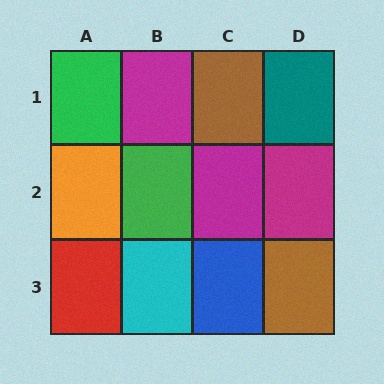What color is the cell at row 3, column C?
Blue.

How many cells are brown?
2 cells are brown.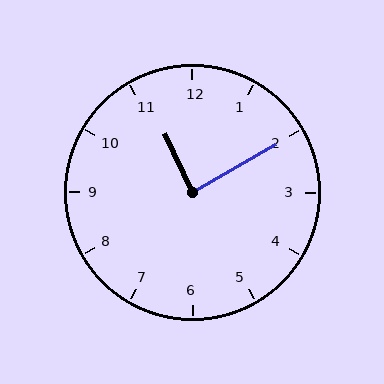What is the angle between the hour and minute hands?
Approximately 85 degrees.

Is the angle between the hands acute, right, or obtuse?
It is right.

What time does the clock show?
11:10.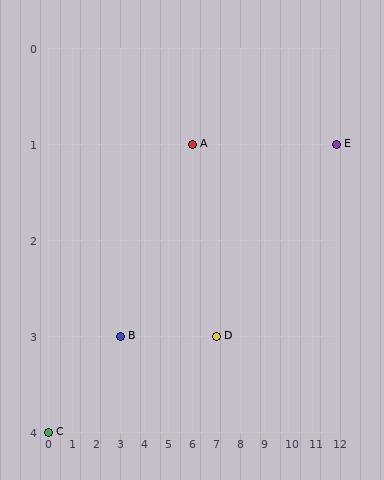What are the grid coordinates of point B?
Point B is at grid coordinates (3, 3).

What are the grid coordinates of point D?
Point D is at grid coordinates (7, 3).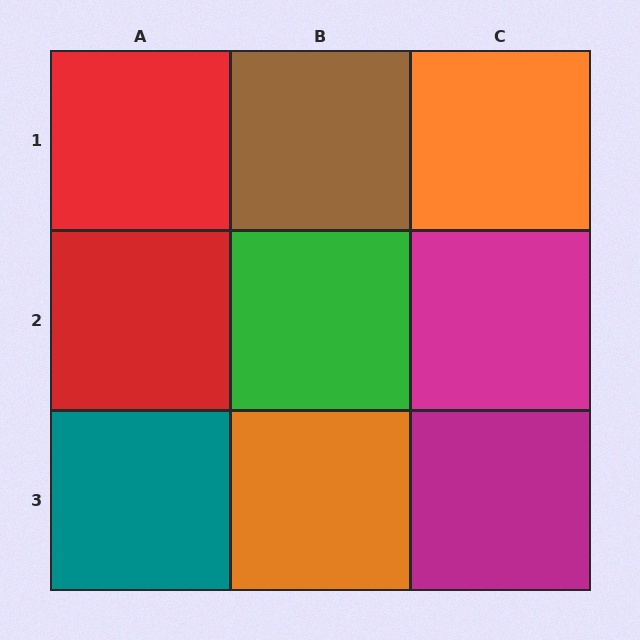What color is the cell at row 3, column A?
Teal.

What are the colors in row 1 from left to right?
Red, brown, orange.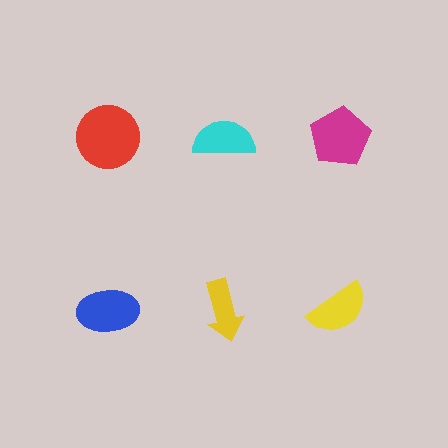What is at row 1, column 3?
A magenta pentagon.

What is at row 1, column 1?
A red circle.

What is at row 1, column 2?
A cyan semicircle.